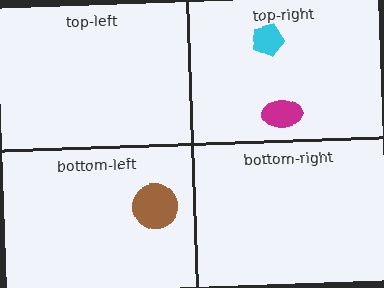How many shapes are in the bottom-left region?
1.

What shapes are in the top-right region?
The magenta ellipse, the cyan pentagon.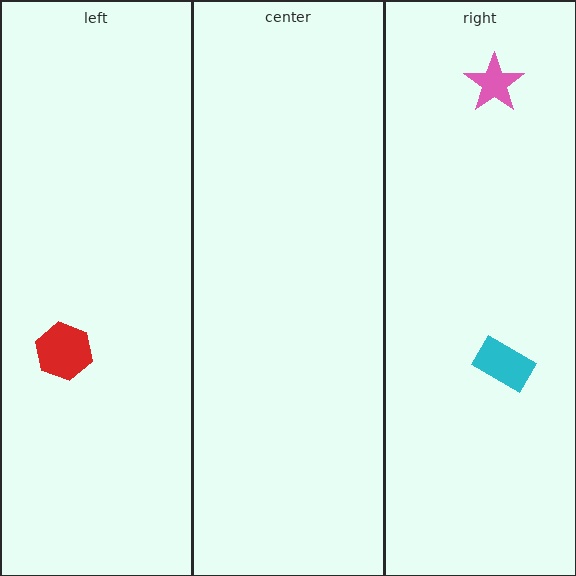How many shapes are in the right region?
2.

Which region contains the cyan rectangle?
The right region.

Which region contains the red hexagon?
The left region.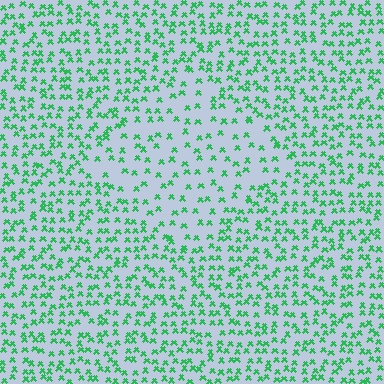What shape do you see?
I see a diamond.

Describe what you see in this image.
The image contains small green elements arranged at two different densities. A diamond-shaped region is visible where the elements are less densely packed than the surrounding area.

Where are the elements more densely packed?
The elements are more densely packed outside the diamond boundary.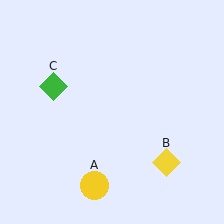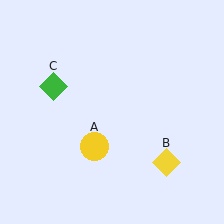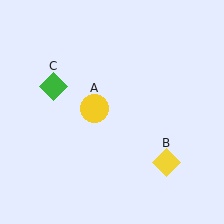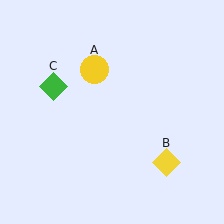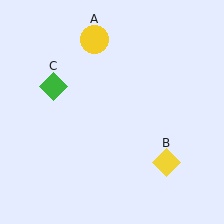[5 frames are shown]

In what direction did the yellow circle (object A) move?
The yellow circle (object A) moved up.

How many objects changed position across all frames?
1 object changed position: yellow circle (object A).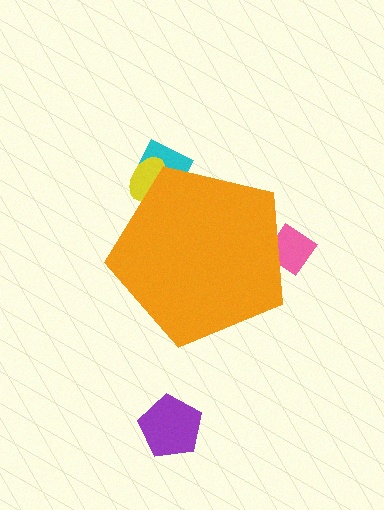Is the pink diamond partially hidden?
Yes, the pink diamond is partially hidden behind the orange pentagon.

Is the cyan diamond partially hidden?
Yes, the cyan diamond is partially hidden behind the orange pentagon.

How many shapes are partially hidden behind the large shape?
3 shapes are partially hidden.